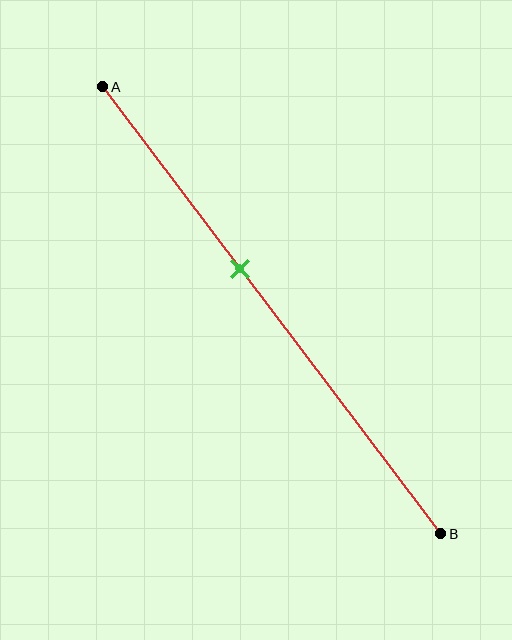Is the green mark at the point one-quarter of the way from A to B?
No, the mark is at about 40% from A, not at the 25% one-quarter point.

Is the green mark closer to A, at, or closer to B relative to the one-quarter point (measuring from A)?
The green mark is closer to point B than the one-quarter point of segment AB.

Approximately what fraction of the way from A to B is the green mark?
The green mark is approximately 40% of the way from A to B.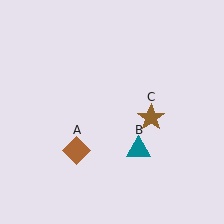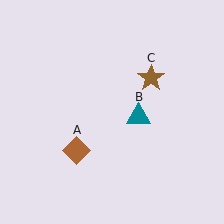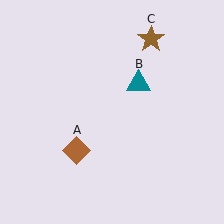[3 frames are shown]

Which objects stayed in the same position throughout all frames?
Brown diamond (object A) remained stationary.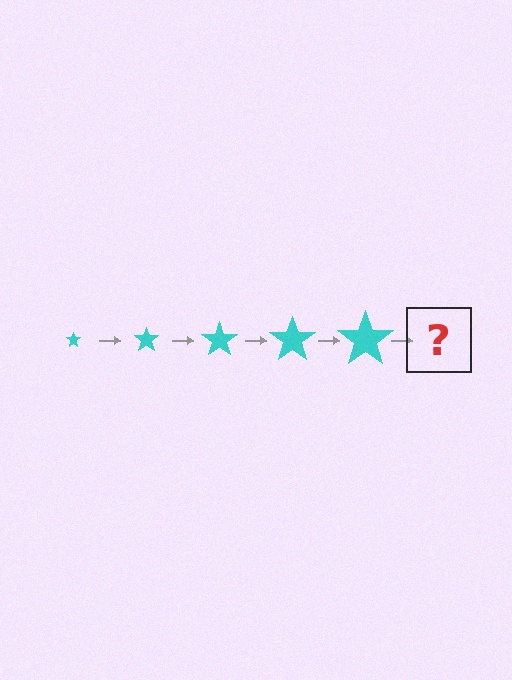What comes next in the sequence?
The next element should be a cyan star, larger than the previous one.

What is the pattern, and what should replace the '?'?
The pattern is that the star gets progressively larger each step. The '?' should be a cyan star, larger than the previous one.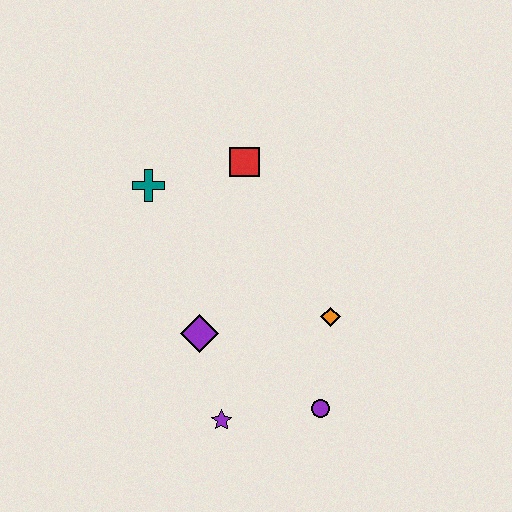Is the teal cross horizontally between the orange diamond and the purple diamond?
No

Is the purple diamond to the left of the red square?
Yes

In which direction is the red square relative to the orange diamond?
The red square is above the orange diamond.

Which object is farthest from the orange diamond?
The teal cross is farthest from the orange diamond.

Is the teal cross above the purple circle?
Yes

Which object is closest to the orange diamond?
The purple circle is closest to the orange diamond.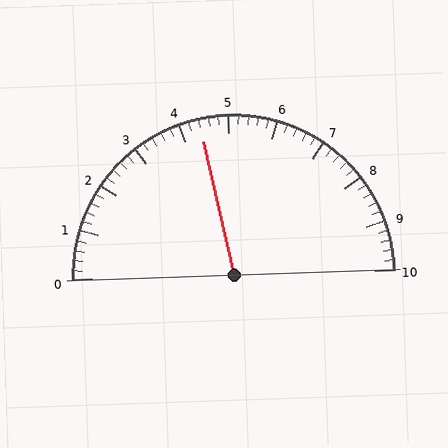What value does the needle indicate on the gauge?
The needle indicates approximately 4.4.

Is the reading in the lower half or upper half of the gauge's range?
The reading is in the lower half of the range (0 to 10).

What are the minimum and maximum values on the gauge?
The gauge ranges from 0 to 10.